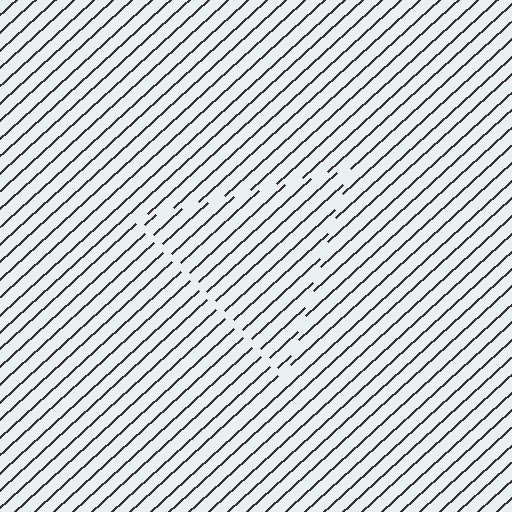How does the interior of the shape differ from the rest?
The interior of the shape contains the same grating, shifted by half a period — the contour is defined by the phase discontinuity where line-ends from the inner and outer gratings abut.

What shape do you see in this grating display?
An illusory triangle. The interior of the shape contains the same grating, shifted by half a period — the contour is defined by the phase discontinuity where line-ends from the inner and outer gratings abut.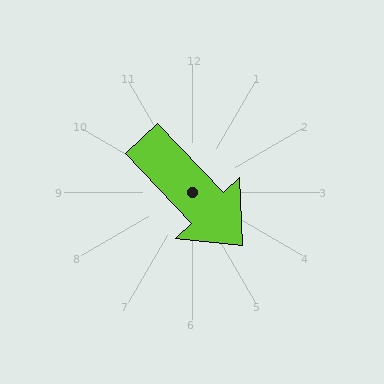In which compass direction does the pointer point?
Southeast.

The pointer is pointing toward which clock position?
Roughly 5 o'clock.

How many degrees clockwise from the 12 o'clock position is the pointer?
Approximately 137 degrees.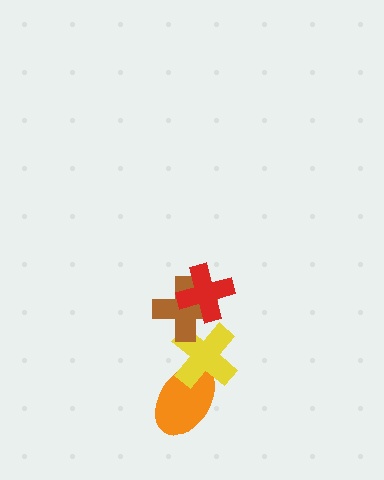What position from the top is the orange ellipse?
The orange ellipse is 4th from the top.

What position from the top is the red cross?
The red cross is 1st from the top.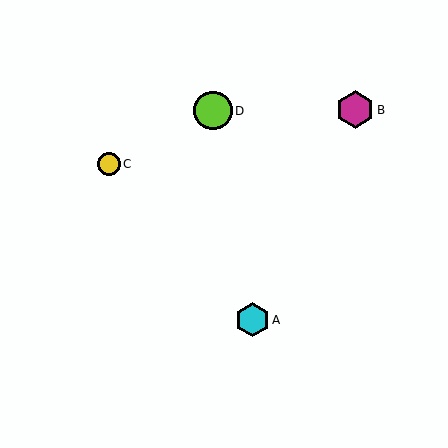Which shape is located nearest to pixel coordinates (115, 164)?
The yellow circle (labeled C) at (109, 164) is nearest to that location.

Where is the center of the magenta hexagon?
The center of the magenta hexagon is at (355, 110).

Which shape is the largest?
The lime circle (labeled D) is the largest.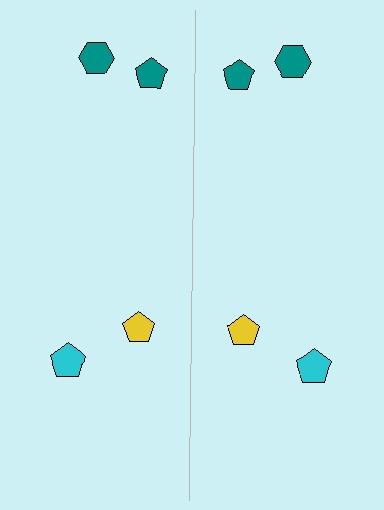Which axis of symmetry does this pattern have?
The pattern has a vertical axis of symmetry running through the center of the image.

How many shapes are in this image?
There are 8 shapes in this image.